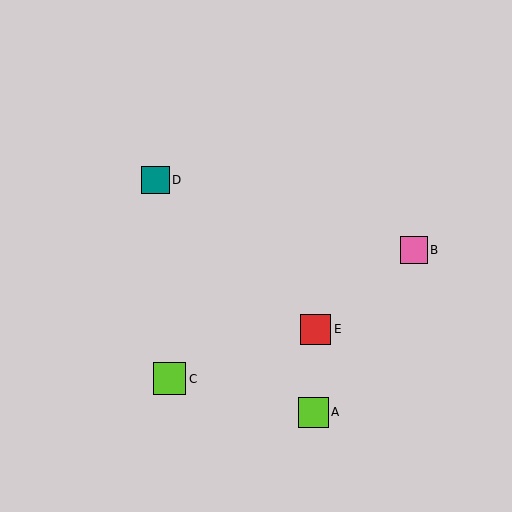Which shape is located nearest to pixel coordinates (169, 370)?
The lime square (labeled C) at (170, 379) is nearest to that location.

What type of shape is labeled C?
Shape C is a lime square.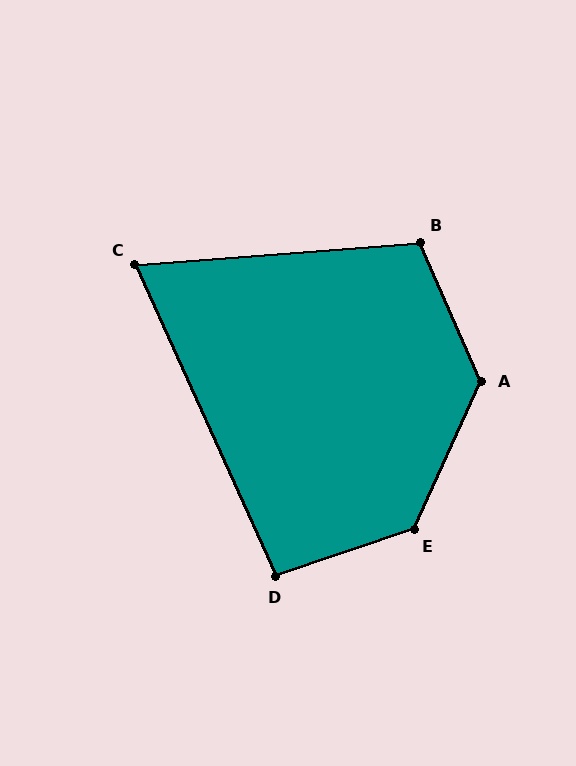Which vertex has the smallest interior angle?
C, at approximately 70 degrees.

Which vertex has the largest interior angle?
E, at approximately 133 degrees.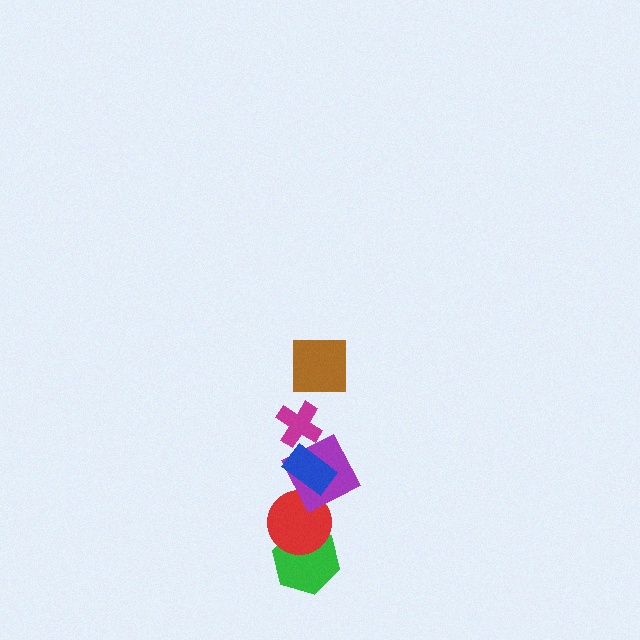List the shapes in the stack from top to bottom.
From top to bottom: the brown square, the magenta cross, the blue rectangle, the purple square, the red circle, the green hexagon.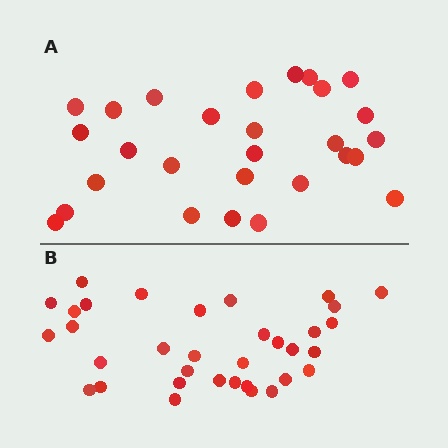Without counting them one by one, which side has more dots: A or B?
Region B (the bottom region) has more dots.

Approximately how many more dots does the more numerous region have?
Region B has about 6 more dots than region A.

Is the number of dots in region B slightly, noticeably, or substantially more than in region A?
Region B has only slightly more — the two regions are fairly close. The ratio is roughly 1.2 to 1.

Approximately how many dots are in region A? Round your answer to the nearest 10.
About 30 dots. (The exact count is 28, which rounds to 30.)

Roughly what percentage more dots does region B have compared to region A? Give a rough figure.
About 20% more.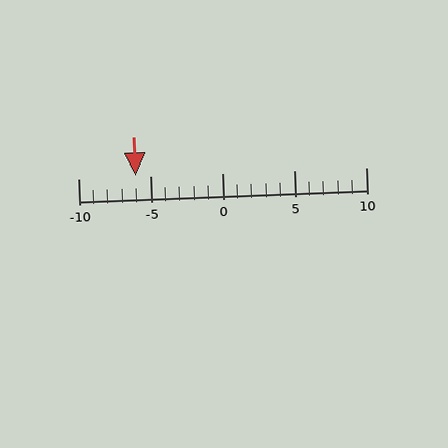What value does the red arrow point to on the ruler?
The red arrow points to approximately -6.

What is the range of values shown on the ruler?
The ruler shows values from -10 to 10.